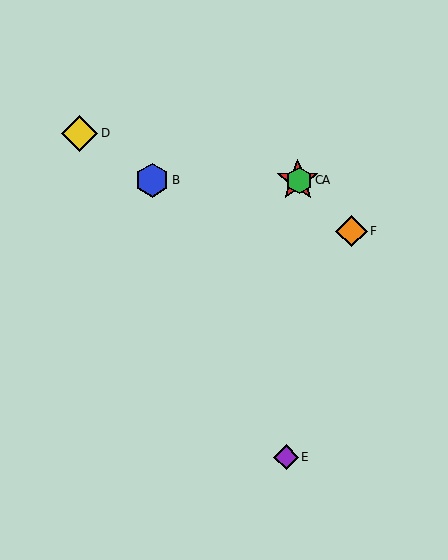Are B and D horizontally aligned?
No, B is at y≈180 and D is at y≈133.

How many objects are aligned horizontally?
3 objects (A, B, C) are aligned horizontally.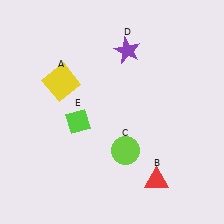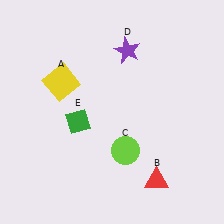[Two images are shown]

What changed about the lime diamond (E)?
In Image 1, E is lime. In Image 2, it changed to green.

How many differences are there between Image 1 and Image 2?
There is 1 difference between the two images.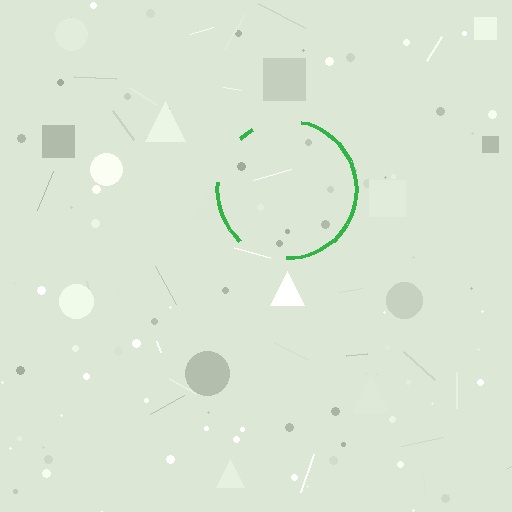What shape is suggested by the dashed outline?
The dashed outline suggests a circle.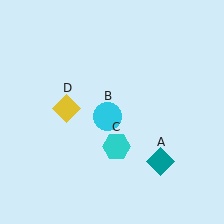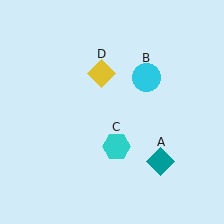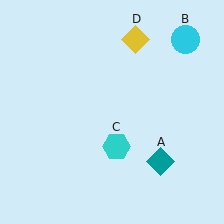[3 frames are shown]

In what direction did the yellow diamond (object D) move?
The yellow diamond (object D) moved up and to the right.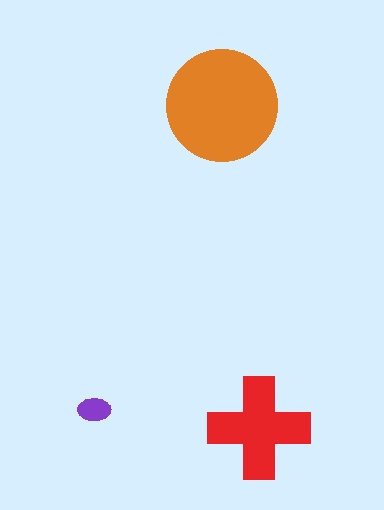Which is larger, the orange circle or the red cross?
The orange circle.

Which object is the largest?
The orange circle.